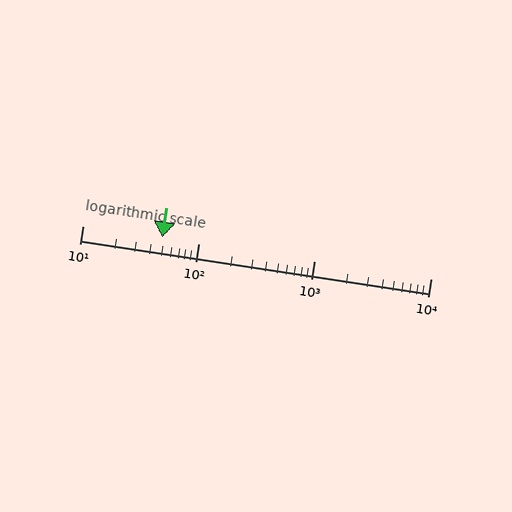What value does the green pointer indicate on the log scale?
The pointer indicates approximately 49.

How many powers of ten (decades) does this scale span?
The scale spans 3 decades, from 10 to 10000.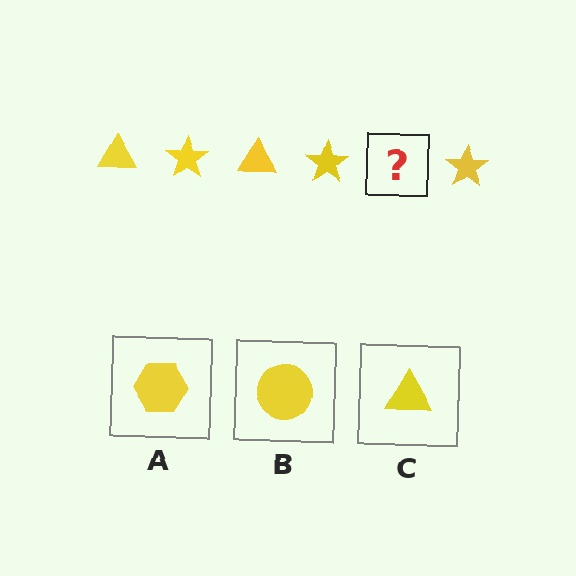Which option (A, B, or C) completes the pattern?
C.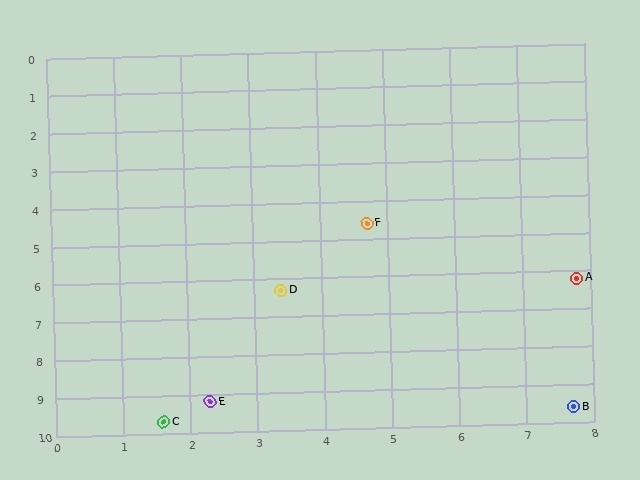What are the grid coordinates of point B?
Point B is at approximately (7.7, 9.6).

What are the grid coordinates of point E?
Point E is at approximately (2.3, 9.2).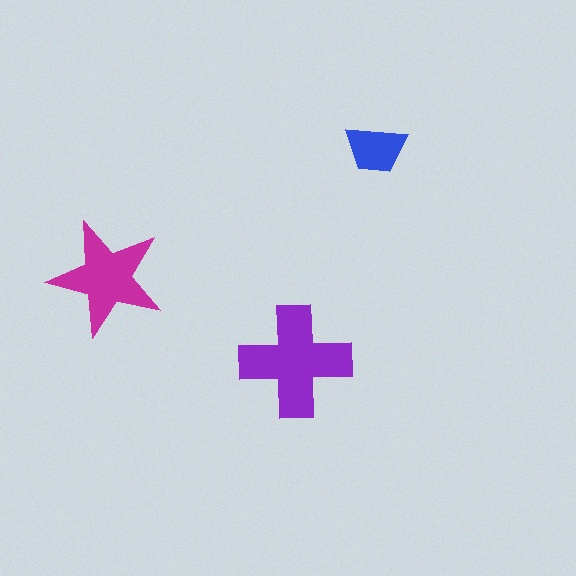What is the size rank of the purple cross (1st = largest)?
1st.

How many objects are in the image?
There are 3 objects in the image.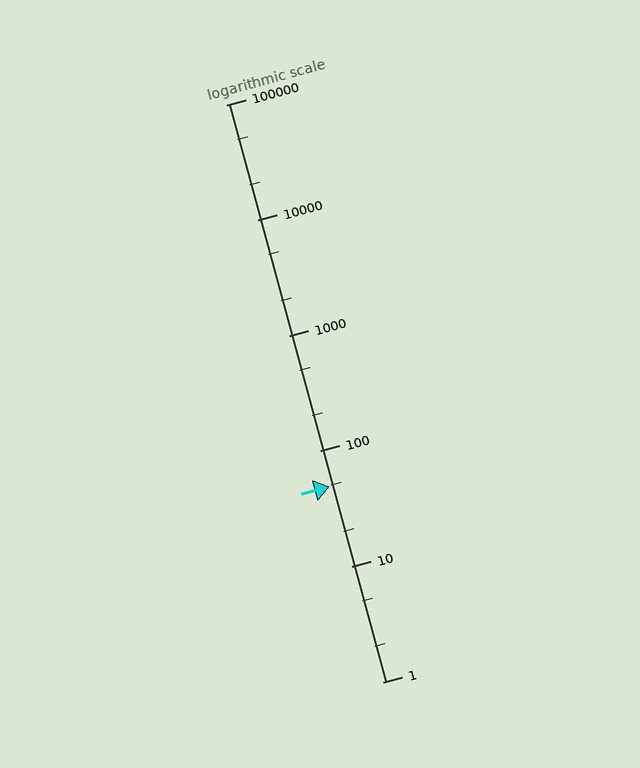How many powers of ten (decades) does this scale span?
The scale spans 5 decades, from 1 to 100000.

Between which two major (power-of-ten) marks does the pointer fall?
The pointer is between 10 and 100.